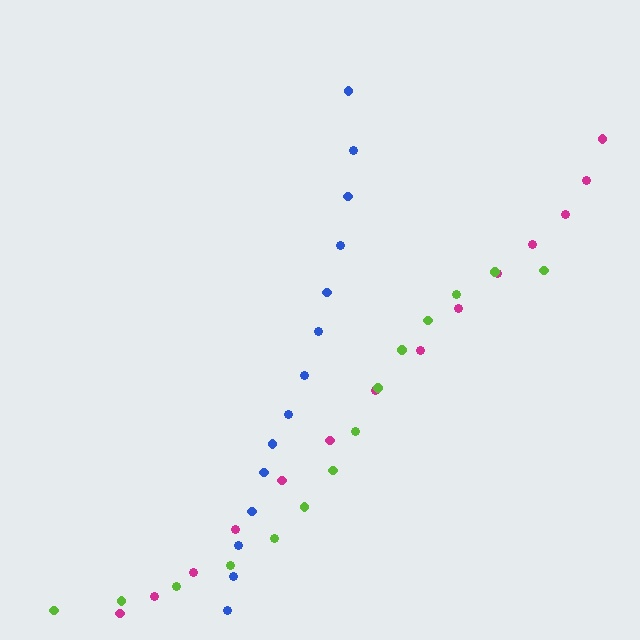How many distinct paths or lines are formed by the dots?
There are 3 distinct paths.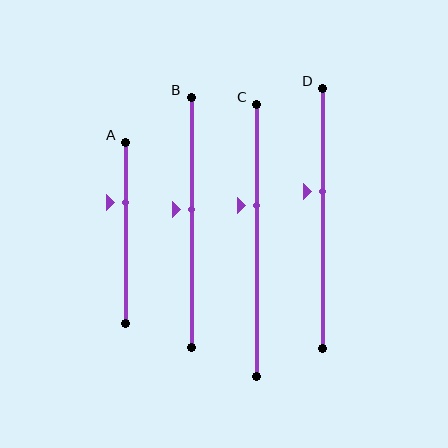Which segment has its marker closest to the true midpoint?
Segment B has its marker closest to the true midpoint.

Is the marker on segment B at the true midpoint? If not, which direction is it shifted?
No, the marker on segment B is shifted upward by about 5% of the segment length.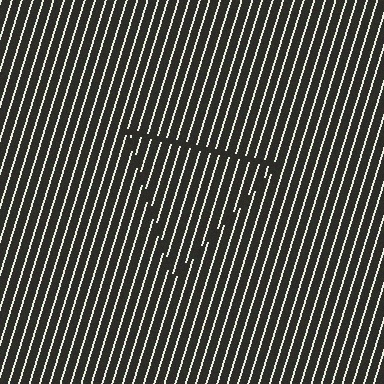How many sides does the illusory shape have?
3 sides — the line-ends trace a triangle.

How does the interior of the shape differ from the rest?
The interior of the shape contains the same grating, shifted by half a period — the contour is defined by the phase discontinuity where line-ends from the inner and outer gratings abut.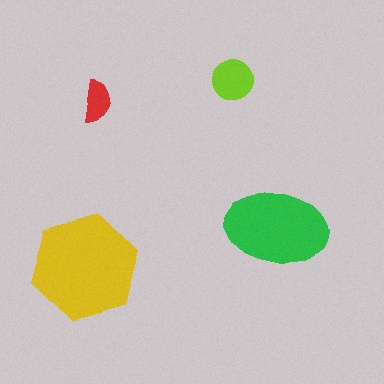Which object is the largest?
The yellow hexagon.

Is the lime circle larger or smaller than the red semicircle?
Larger.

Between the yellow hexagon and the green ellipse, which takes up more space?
The yellow hexagon.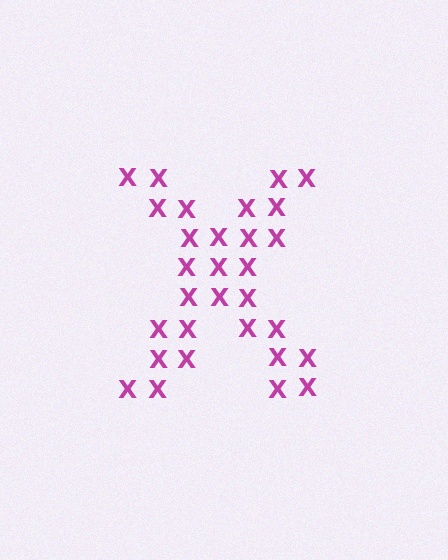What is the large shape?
The large shape is the letter X.